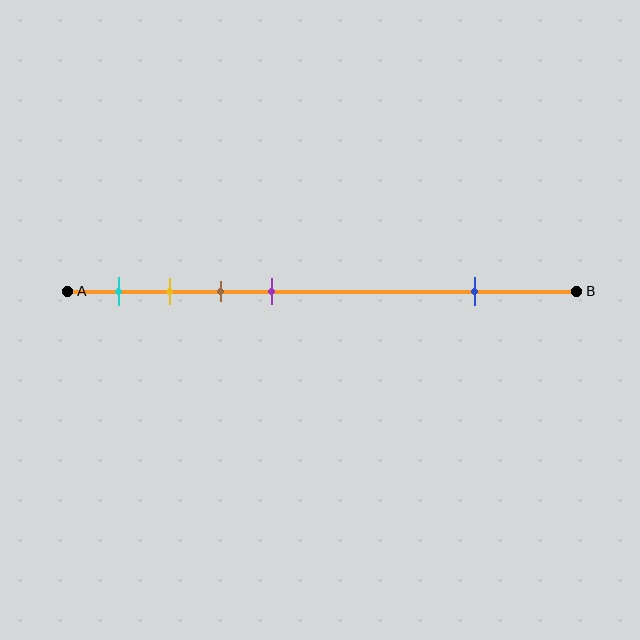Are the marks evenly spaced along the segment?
No, the marks are not evenly spaced.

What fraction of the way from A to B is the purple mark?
The purple mark is approximately 40% (0.4) of the way from A to B.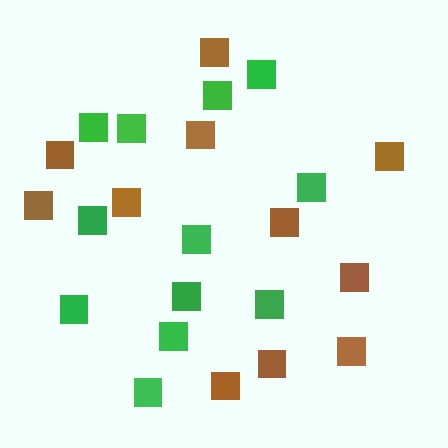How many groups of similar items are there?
There are 2 groups: one group of green squares (12) and one group of brown squares (11).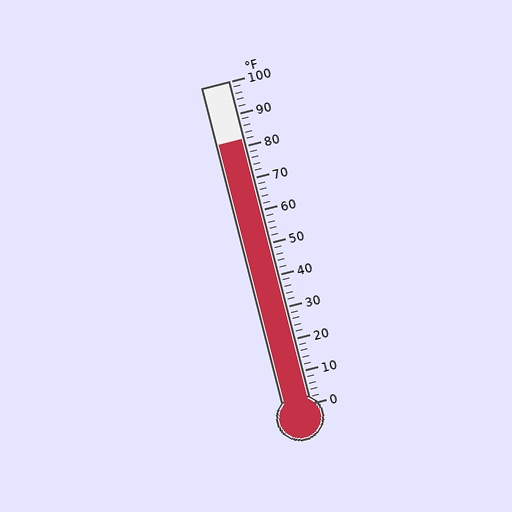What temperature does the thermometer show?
The thermometer shows approximately 82°F.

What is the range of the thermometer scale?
The thermometer scale ranges from 0°F to 100°F.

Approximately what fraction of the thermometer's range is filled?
The thermometer is filled to approximately 80% of its range.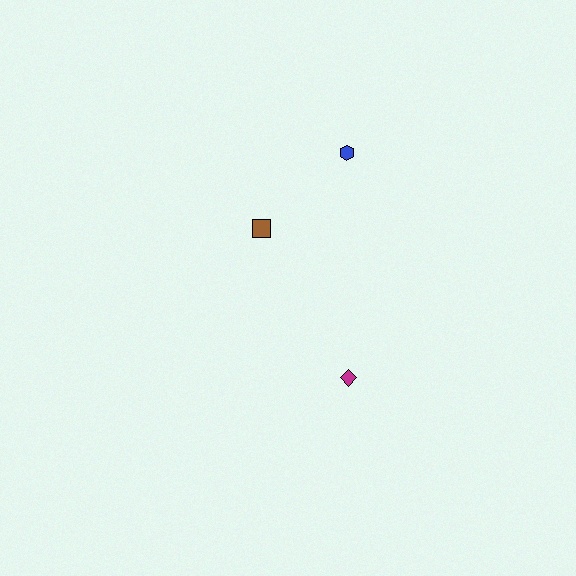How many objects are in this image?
There are 3 objects.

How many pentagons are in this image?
There are no pentagons.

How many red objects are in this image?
There are no red objects.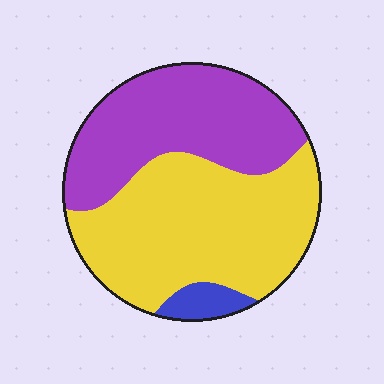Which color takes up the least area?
Blue, at roughly 5%.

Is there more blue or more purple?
Purple.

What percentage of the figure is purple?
Purple takes up between a third and a half of the figure.